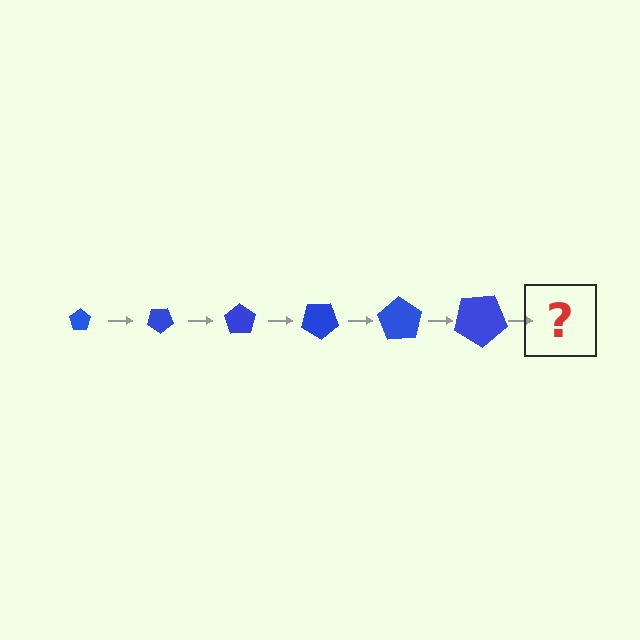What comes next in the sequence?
The next element should be a pentagon, larger than the previous one and rotated 210 degrees from the start.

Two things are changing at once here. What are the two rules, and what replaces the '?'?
The two rules are that the pentagon grows larger each step and it rotates 35 degrees each step. The '?' should be a pentagon, larger than the previous one and rotated 210 degrees from the start.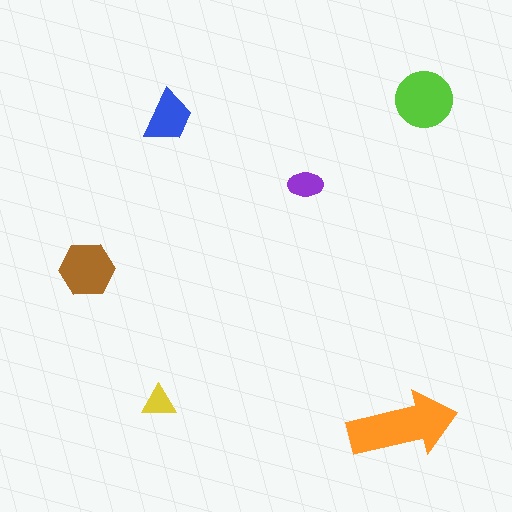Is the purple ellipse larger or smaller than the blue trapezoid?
Smaller.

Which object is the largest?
The orange arrow.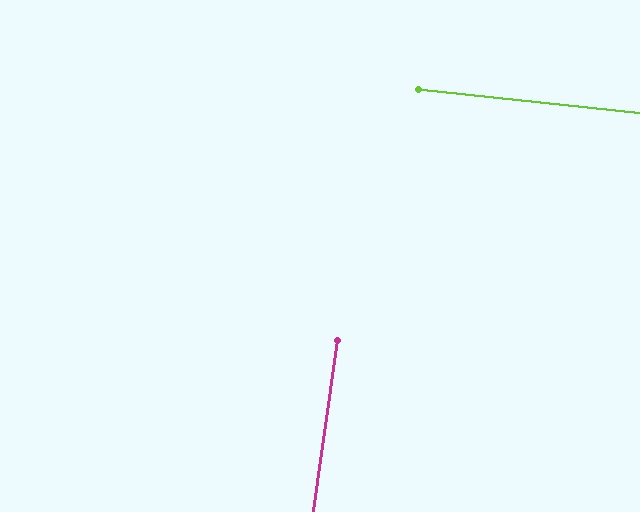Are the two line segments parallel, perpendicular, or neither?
Perpendicular — they meet at approximately 88°.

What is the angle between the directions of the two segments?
Approximately 88 degrees.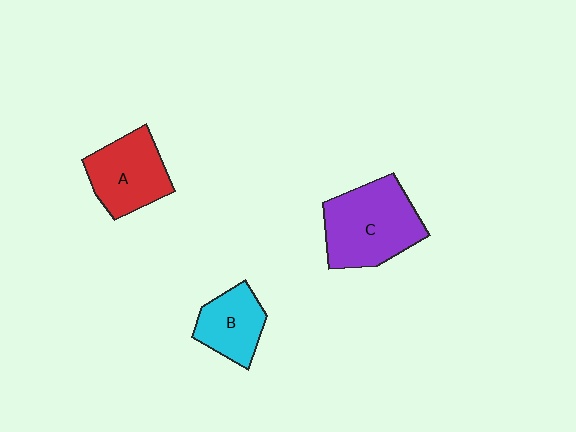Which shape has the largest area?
Shape C (purple).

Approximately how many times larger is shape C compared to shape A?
Approximately 1.3 times.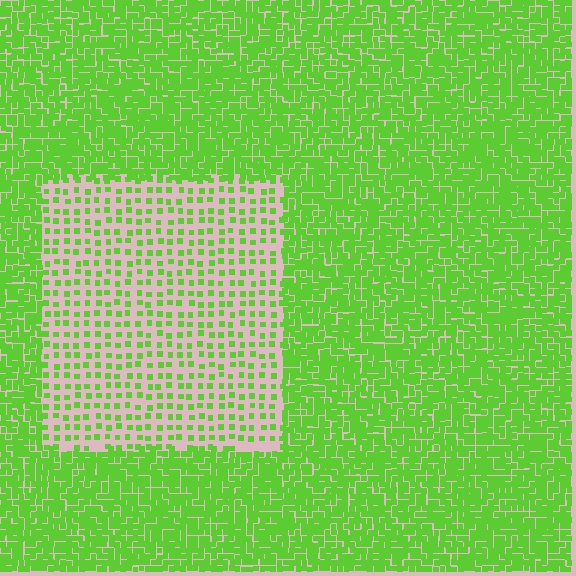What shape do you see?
I see a rectangle.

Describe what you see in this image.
The image contains small lime elements arranged at two different densities. A rectangle-shaped region is visible where the elements are less densely packed than the surrounding area.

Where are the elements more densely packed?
The elements are more densely packed outside the rectangle boundary.